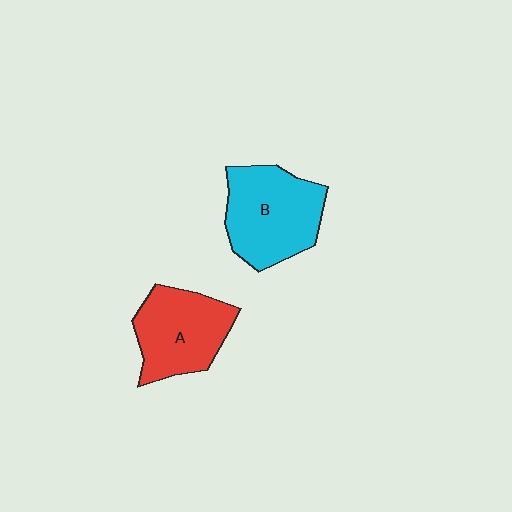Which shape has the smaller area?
Shape A (red).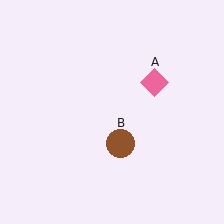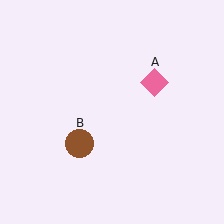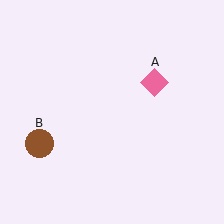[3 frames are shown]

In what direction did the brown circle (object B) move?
The brown circle (object B) moved left.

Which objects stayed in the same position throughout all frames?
Pink diamond (object A) remained stationary.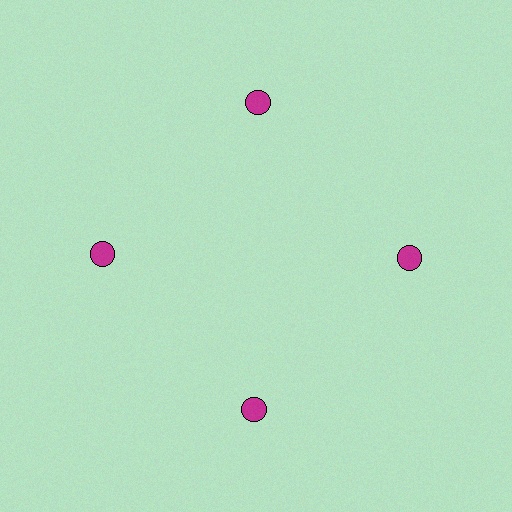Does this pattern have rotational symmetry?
Yes, this pattern has 4-fold rotational symmetry. It looks the same after rotating 90 degrees around the center.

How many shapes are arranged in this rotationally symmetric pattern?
There are 4 shapes, arranged in 4 groups of 1.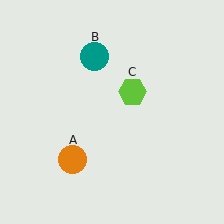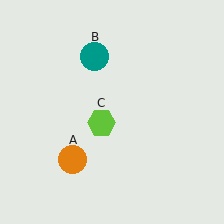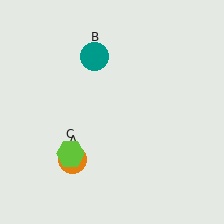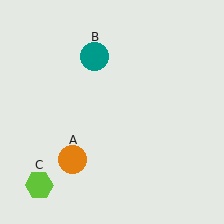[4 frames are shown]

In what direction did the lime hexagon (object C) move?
The lime hexagon (object C) moved down and to the left.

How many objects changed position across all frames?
1 object changed position: lime hexagon (object C).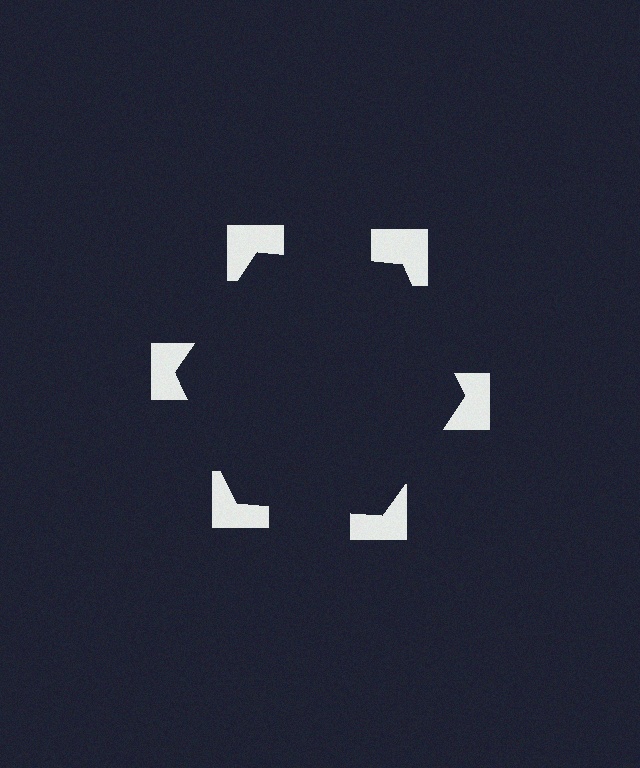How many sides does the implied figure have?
6 sides.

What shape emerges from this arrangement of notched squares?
An illusory hexagon — its edges are inferred from the aligned wedge cuts in the notched squares, not physically drawn.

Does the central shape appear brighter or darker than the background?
It typically appears slightly darker than the background, even though no actual brightness change is drawn.